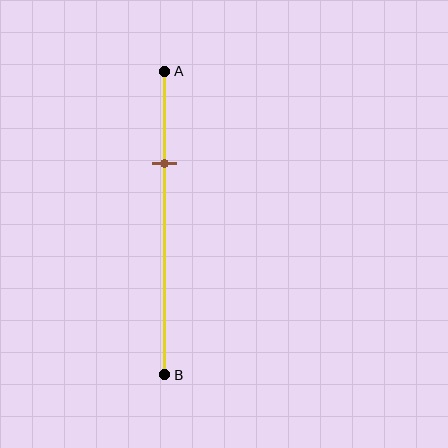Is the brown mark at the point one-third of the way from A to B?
Yes, the mark is approximately at the one-third point.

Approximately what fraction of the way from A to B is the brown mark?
The brown mark is approximately 30% of the way from A to B.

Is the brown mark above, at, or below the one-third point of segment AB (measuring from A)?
The brown mark is approximately at the one-third point of segment AB.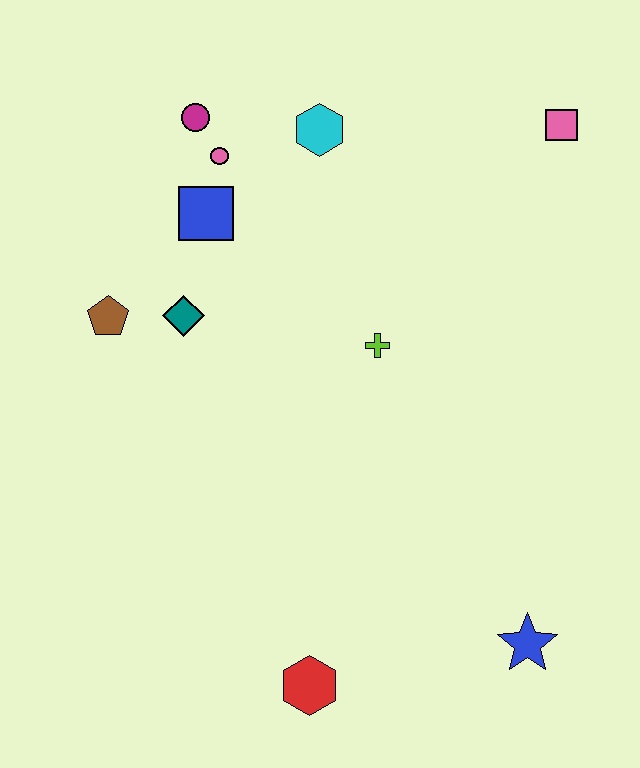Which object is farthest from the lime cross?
The red hexagon is farthest from the lime cross.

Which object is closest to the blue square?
The pink circle is closest to the blue square.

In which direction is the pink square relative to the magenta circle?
The pink square is to the right of the magenta circle.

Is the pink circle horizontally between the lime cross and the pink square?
No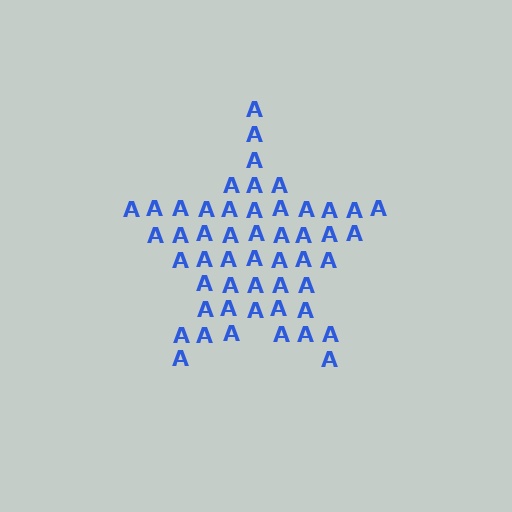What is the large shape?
The large shape is a star.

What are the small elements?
The small elements are letter A's.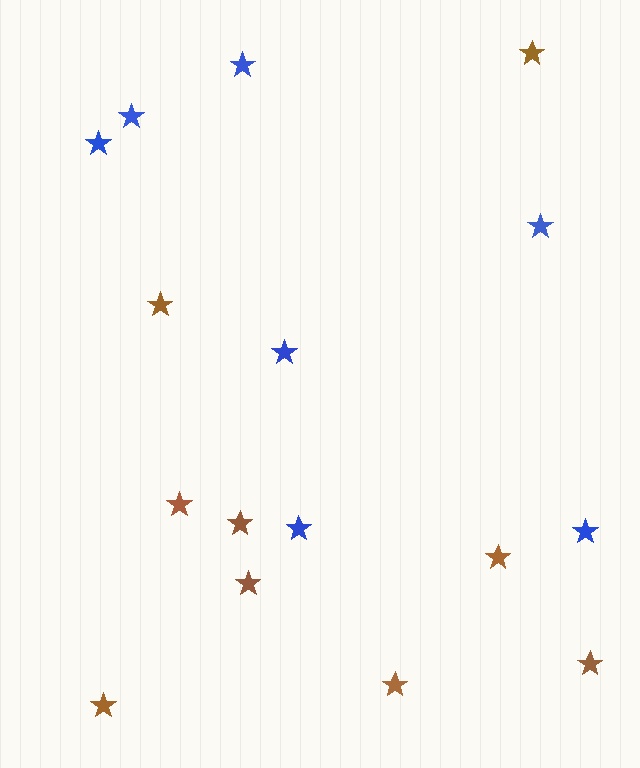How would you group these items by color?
There are 2 groups: one group of brown stars (9) and one group of blue stars (7).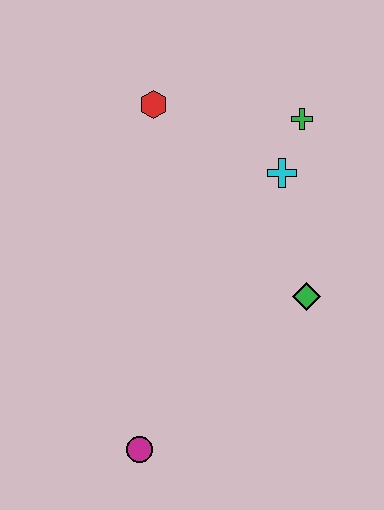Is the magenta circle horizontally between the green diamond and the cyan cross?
No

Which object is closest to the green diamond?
The cyan cross is closest to the green diamond.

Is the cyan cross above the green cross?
No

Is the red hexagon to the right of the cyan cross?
No